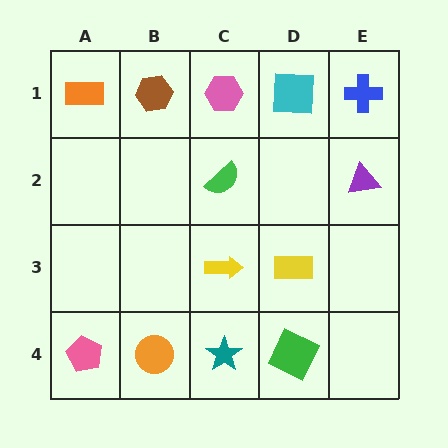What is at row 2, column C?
A green semicircle.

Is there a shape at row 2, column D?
No, that cell is empty.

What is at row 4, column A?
A pink pentagon.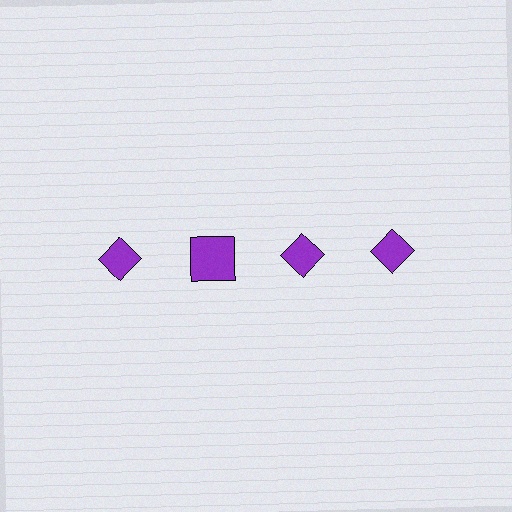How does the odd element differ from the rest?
It has a different shape: square instead of diamond.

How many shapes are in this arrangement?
There are 4 shapes arranged in a grid pattern.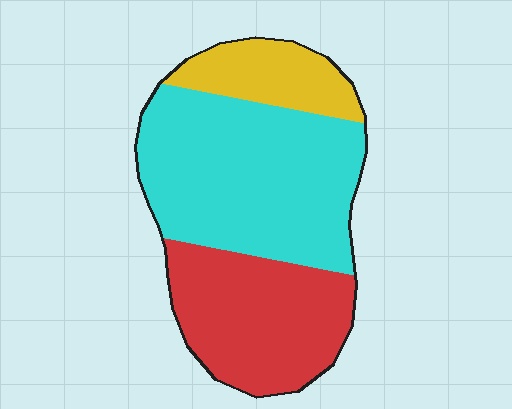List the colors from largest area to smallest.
From largest to smallest: cyan, red, yellow.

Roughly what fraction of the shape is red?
Red covers around 35% of the shape.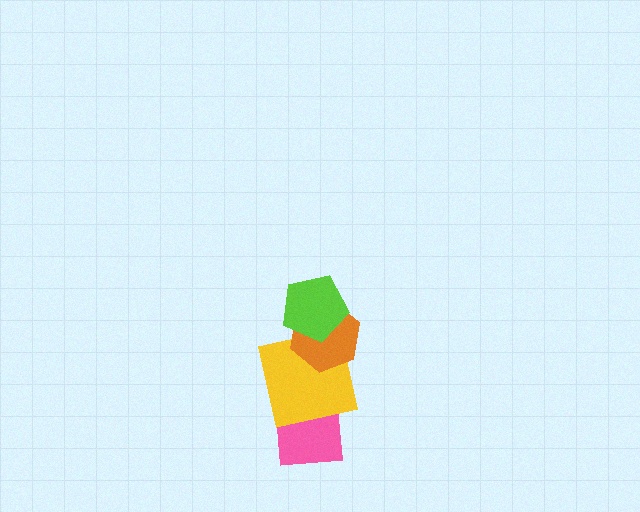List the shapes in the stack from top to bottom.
From top to bottom: the lime pentagon, the orange hexagon, the yellow square, the pink square.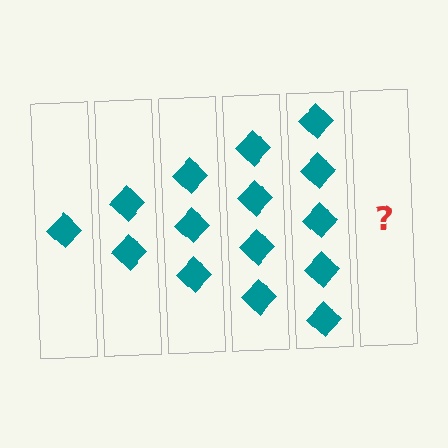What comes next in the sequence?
The next element should be 6 diamonds.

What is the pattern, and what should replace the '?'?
The pattern is that each step adds one more diamond. The '?' should be 6 diamonds.